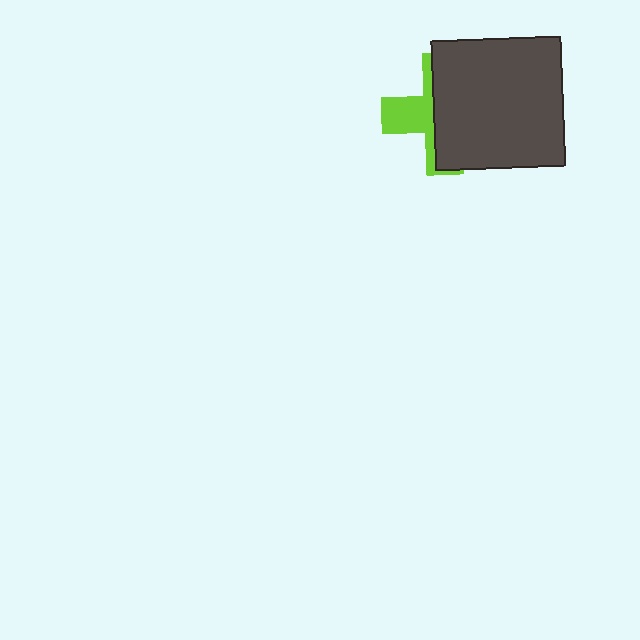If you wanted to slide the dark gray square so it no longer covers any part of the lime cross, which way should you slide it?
Slide it right — that is the most direct way to separate the two shapes.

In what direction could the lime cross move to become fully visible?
The lime cross could move left. That would shift it out from behind the dark gray square entirely.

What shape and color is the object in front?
The object in front is a dark gray square.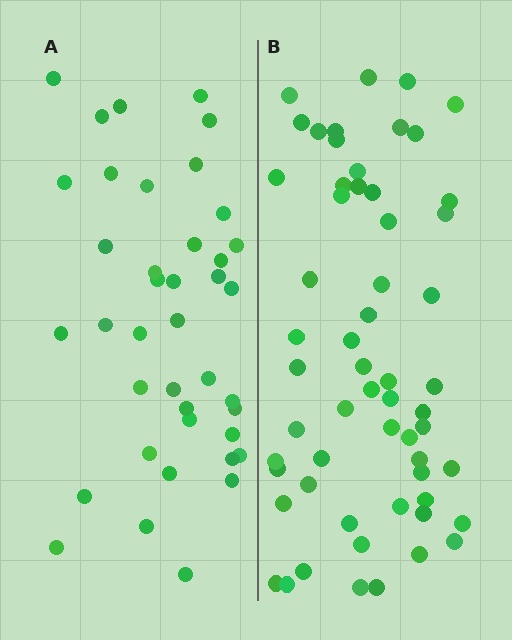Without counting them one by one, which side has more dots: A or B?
Region B (the right region) has more dots.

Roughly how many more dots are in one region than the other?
Region B has approximately 20 more dots than region A.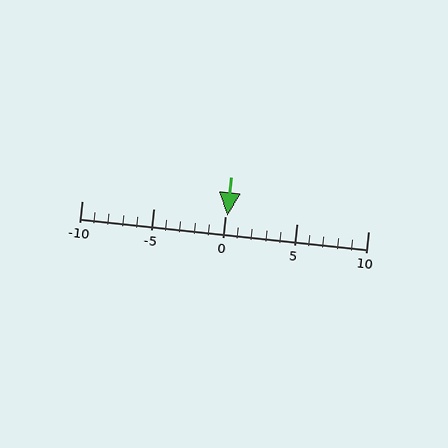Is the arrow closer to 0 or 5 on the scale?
The arrow is closer to 0.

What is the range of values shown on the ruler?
The ruler shows values from -10 to 10.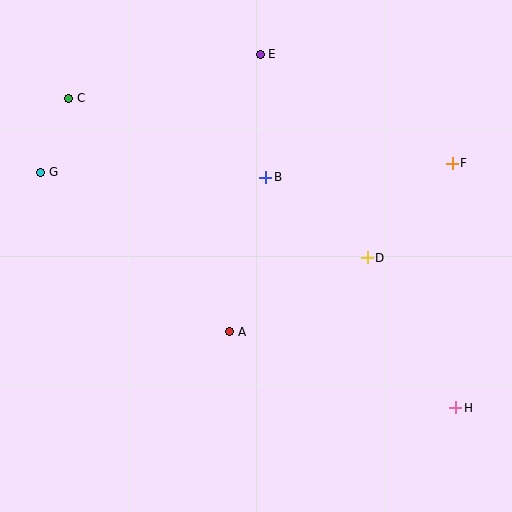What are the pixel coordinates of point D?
Point D is at (367, 258).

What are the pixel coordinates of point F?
Point F is at (452, 163).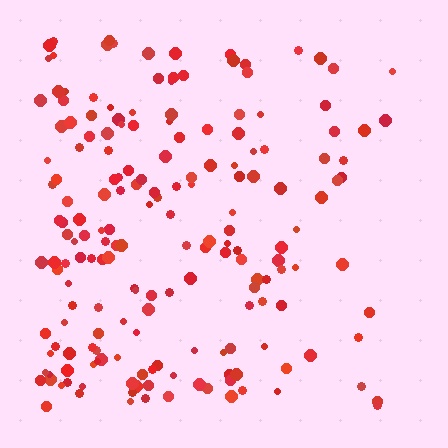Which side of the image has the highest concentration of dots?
The left.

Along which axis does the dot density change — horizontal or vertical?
Horizontal.